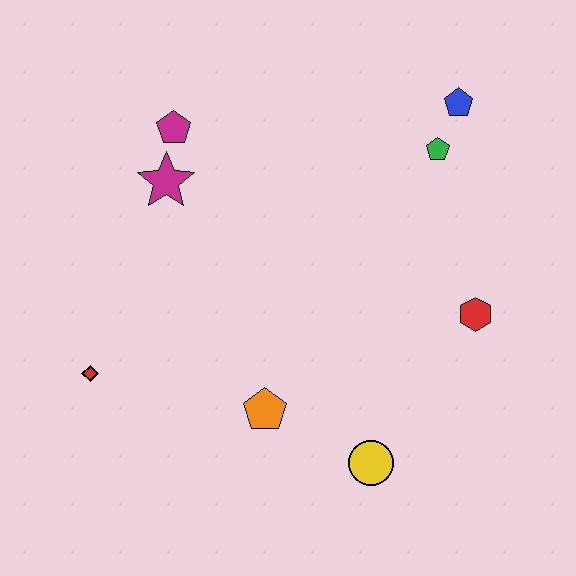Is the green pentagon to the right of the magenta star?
Yes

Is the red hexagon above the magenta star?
No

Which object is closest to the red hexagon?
The green pentagon is closest to the red hexagon.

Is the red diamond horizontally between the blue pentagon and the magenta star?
No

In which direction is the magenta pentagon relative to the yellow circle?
The magenta pentagon is above the yellow circle.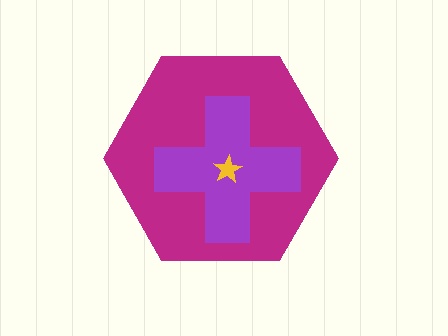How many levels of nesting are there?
3.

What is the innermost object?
The yellow star.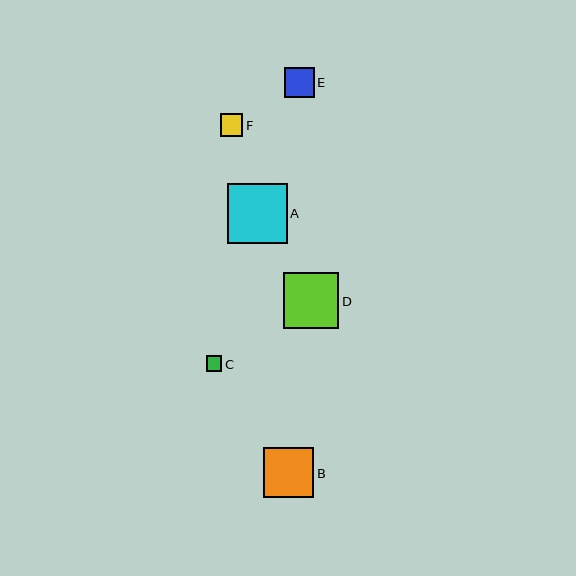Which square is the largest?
Square A is the largest with a size of approximately 60 pixels.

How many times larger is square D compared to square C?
Square D is approximately 3.6 times the size of square C.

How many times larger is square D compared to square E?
Square D is approximately 1.9 times the size of square E.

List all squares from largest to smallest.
From largest to smallest: A, D, B, E, F, C.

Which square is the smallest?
Square C is the smallest with a size of approximately 16 pixels.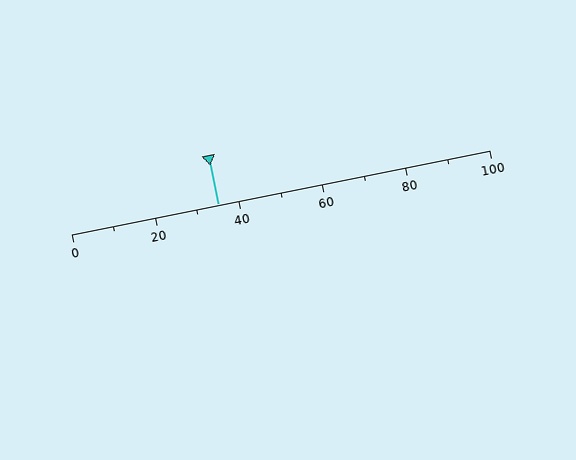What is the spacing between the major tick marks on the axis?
The major ticks are spaced 20 apart.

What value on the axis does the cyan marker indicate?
The marker indicates approximately 35.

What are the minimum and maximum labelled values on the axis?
The axis runs from 0 to 100.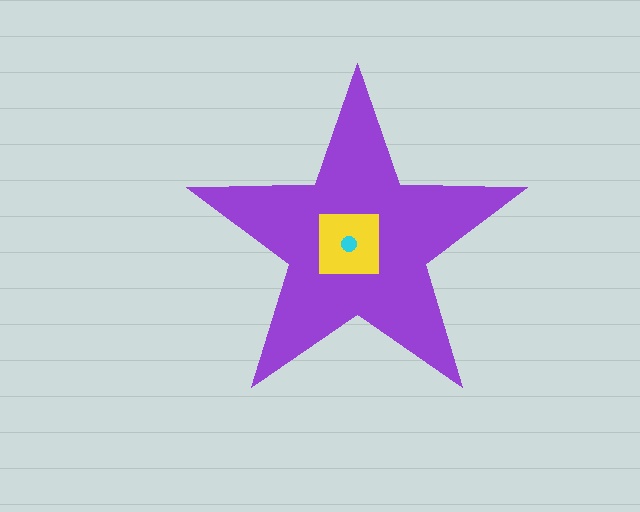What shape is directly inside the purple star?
The yellow square.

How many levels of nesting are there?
3.